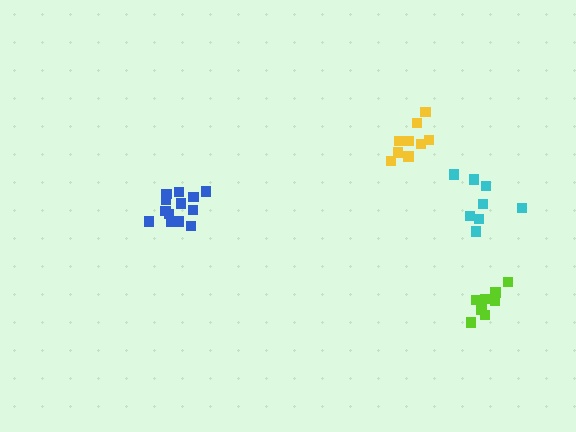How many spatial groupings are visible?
There are 4 spatial groupings.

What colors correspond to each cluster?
The clusters are colored: blue, yellow, cyan, lime.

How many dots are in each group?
Group 1: 13 dots, Group 2: 9 dots, Group 3: 8 dots, Group 4: 8 dots (38 total).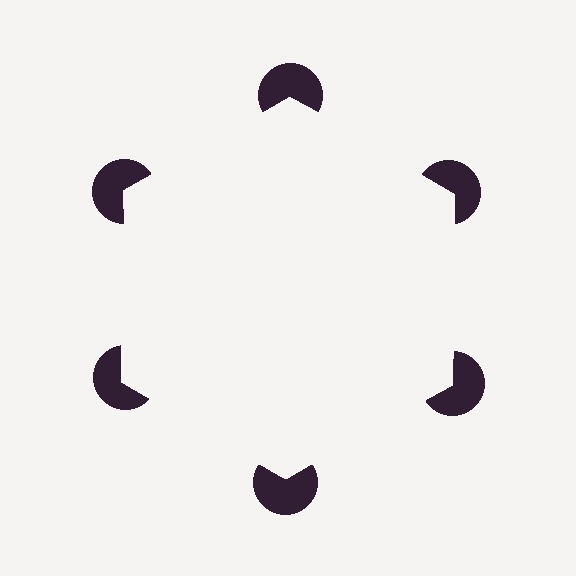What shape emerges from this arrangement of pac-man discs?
An illusory hexagon — its edges are inferred from the aligned wedge cuts in the pac-man discs, not physically drawn.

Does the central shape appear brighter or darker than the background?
It typically appears slightly brighter than the background, even though no actual brightness change is drawn.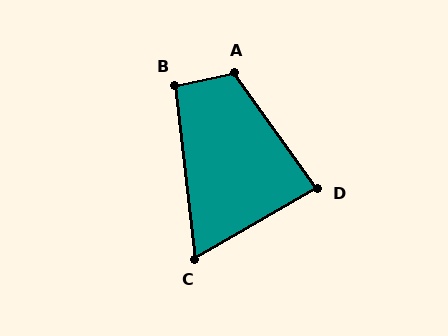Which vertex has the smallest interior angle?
C, at approximately 67 degrees.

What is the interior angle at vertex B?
Approximately 96 degrees (obtuse).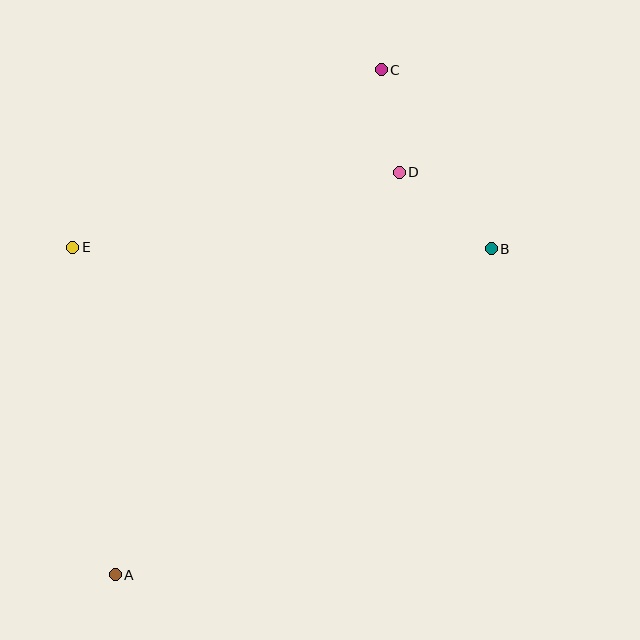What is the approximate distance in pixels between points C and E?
The distance between C and E is approximately 356 pixels.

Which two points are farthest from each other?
Points A and C are farthest from each other.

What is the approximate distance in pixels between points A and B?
The distance between A and B is approximately 498 pixels.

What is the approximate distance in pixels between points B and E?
The distance between B and E is approximately 419 pixels.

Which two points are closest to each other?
Points C and D are closest to each other.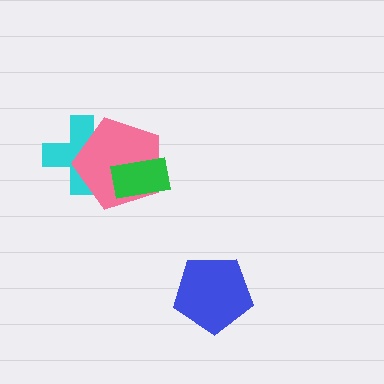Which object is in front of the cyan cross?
The pink pentagon is in front of the cyan cross.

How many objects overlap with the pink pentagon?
2 objects overlap with the pink pentagon.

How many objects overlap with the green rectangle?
1 object overlaps with the green rectangle.